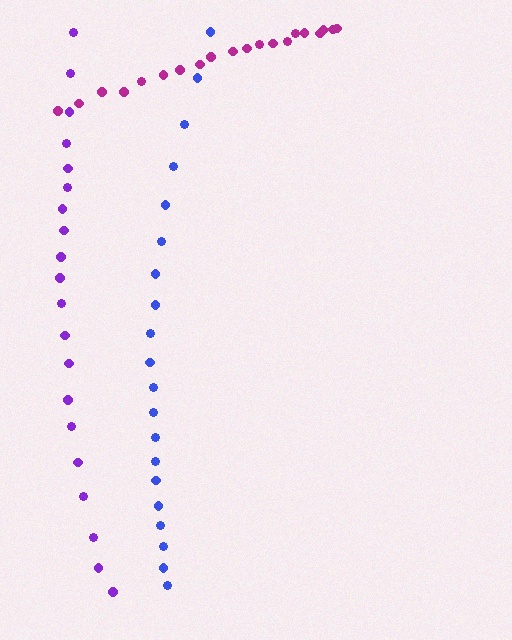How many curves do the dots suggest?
There are 3 distinct paths.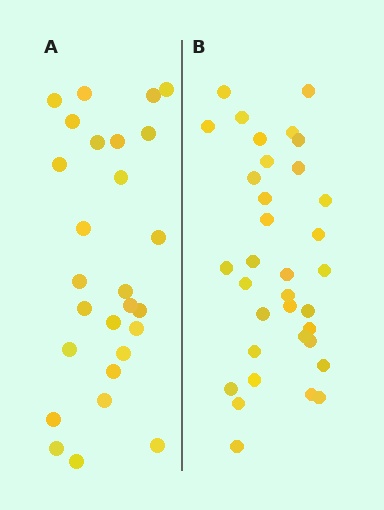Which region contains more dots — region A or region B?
Region B (the right region) has more dots.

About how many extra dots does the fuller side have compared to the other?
Region B has roughly 8 or so more dots than region A.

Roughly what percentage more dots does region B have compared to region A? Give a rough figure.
About 25% more.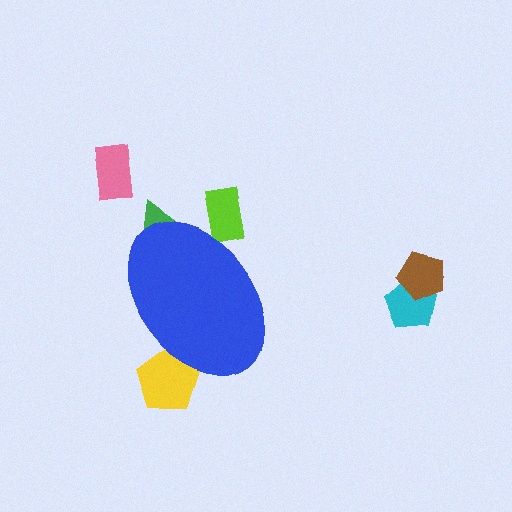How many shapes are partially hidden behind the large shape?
3 shapes are partially hidden.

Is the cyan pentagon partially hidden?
No, the cyan pentagon is fully visible.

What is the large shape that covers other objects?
A blue ellipse.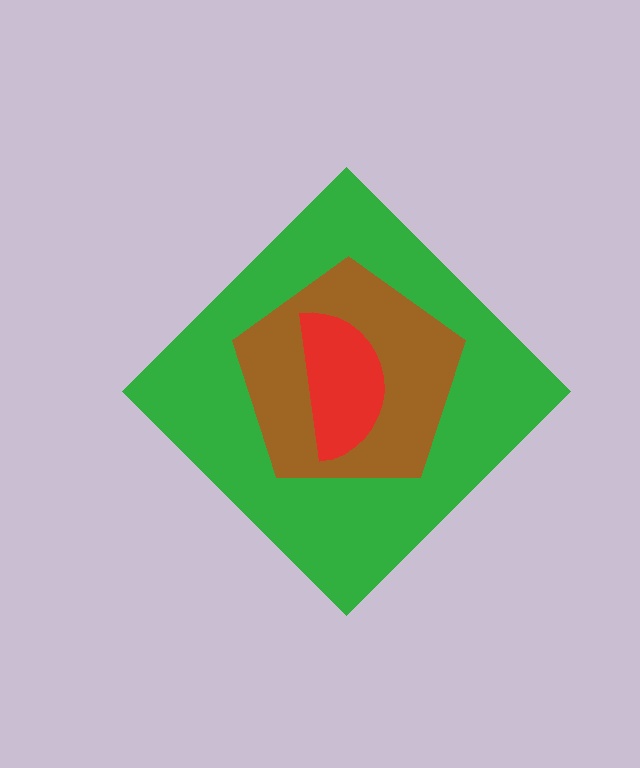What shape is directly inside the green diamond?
The brown pentagon.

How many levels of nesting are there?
3.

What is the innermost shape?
The red semicircle.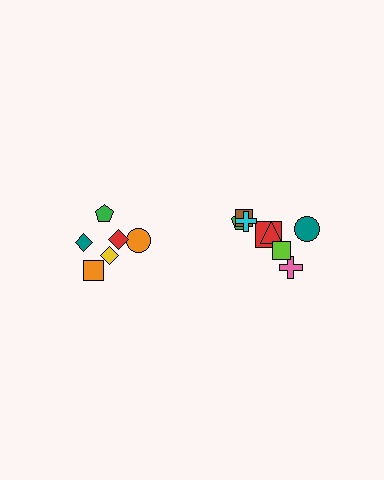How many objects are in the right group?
There are 8 objects.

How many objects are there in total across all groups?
There are 14 objects.